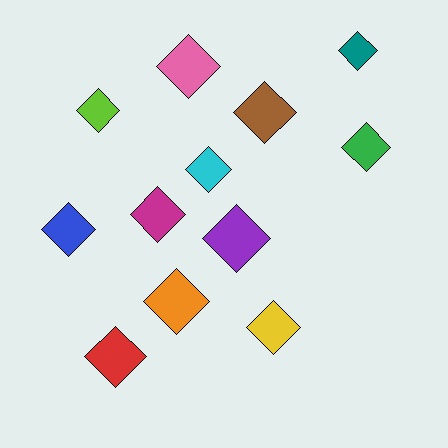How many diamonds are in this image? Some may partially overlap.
There are 12 diamonds.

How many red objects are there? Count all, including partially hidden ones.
There is 1 red object.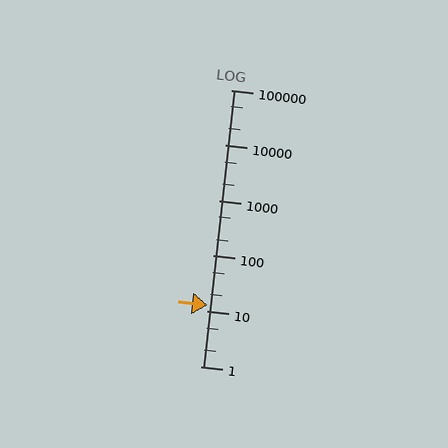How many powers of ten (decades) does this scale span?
The scale spans 5 decades, from 1 to 100000.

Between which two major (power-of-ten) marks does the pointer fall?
The pointer is between 10 and 100.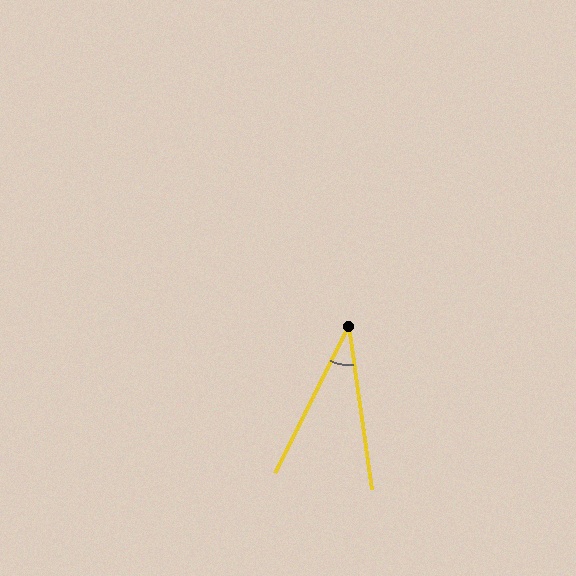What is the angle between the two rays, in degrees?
Approximately 35 degrees.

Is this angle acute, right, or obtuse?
It is acute.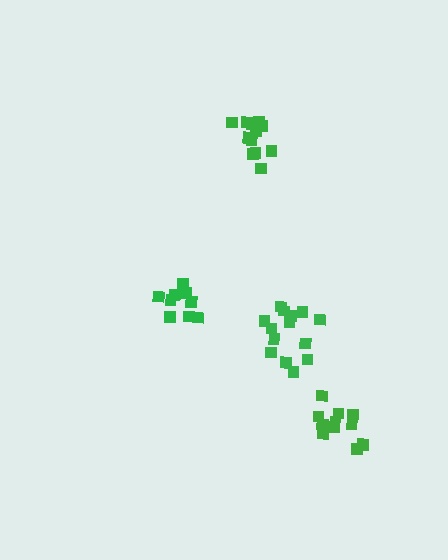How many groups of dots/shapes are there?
There are 4 groups.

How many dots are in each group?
Group 1: 14 dots, Group 2: 14 dots, Group 3: 9 dots, Group 4: 11 dots (48 total).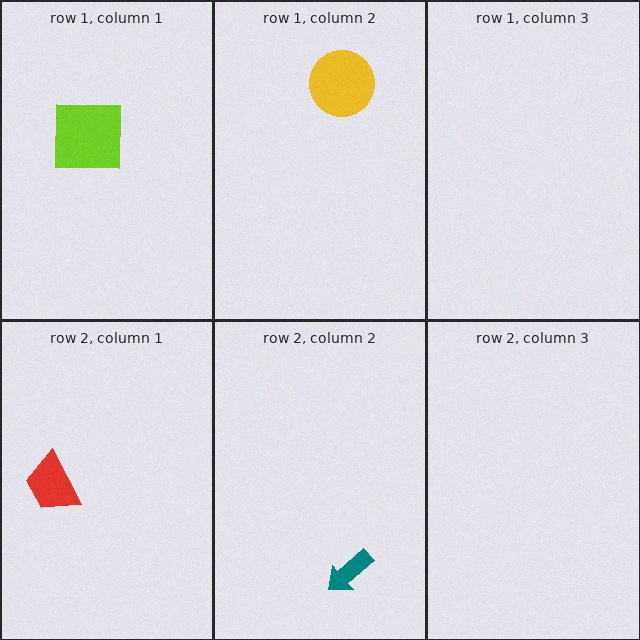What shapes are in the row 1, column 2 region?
The yellow circle.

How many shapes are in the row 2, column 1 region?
1.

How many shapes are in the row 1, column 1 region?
1.